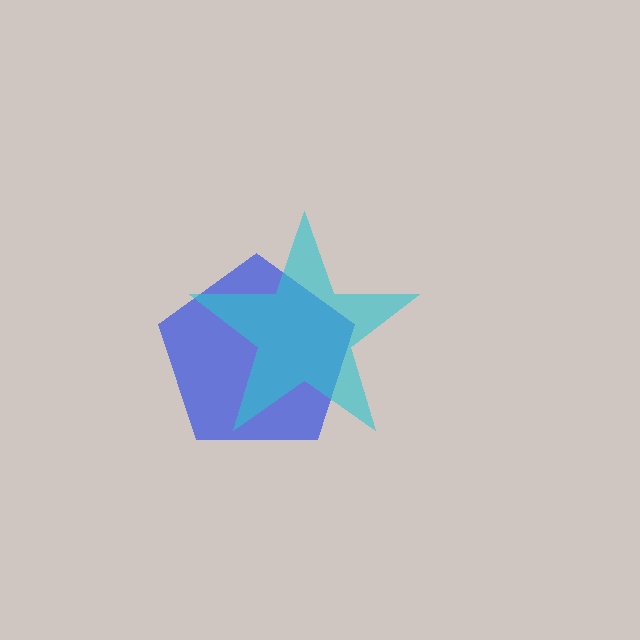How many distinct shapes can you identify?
There are 2 distinct shapes: a blue pentagon, a cyan star.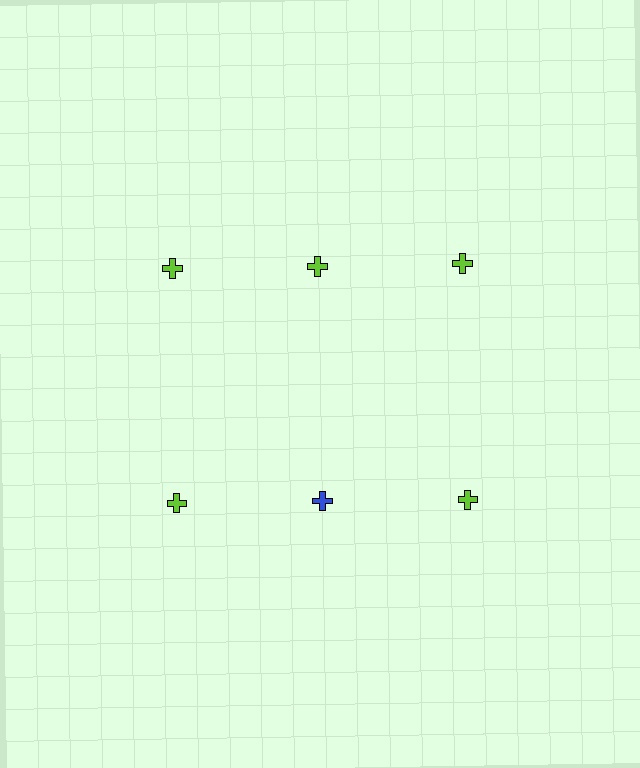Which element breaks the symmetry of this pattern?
The blue cross in the second row, second from left column breaks the symmetry. All other shapes are lime crosses.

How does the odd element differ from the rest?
It has a different color: blue instead of lime.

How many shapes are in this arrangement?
There are 6 shapes arranged in a grid pattern.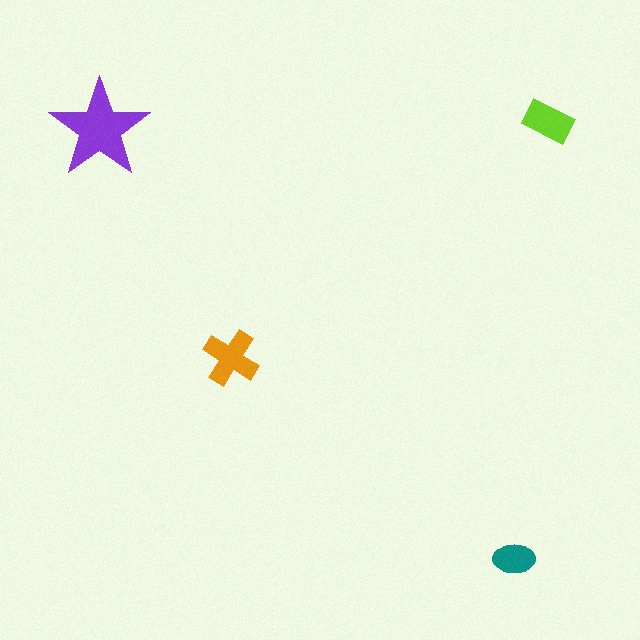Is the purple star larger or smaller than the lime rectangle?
Larger.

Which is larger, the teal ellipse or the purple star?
The purple star.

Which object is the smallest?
The teal ellipse.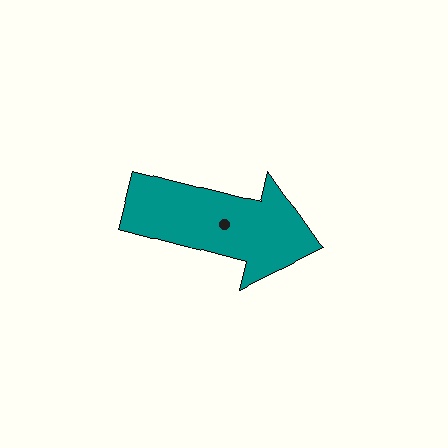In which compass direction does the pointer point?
East.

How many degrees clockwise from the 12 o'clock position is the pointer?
Approximately 105 degrees.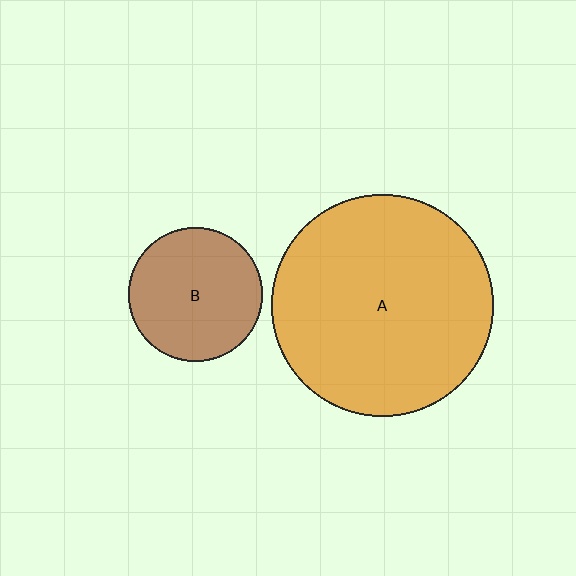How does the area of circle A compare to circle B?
Approximately 2.7 times.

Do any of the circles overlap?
No, none of the circles overlap.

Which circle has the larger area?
Circle A (orange).